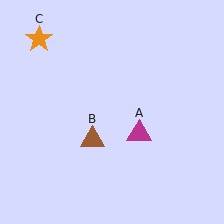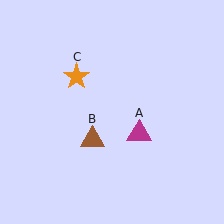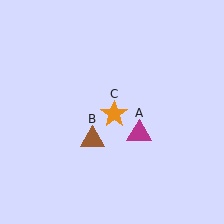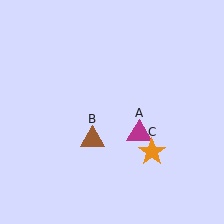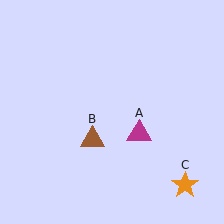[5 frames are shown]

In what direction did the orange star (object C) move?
The orange star (object C) moved down and to the right.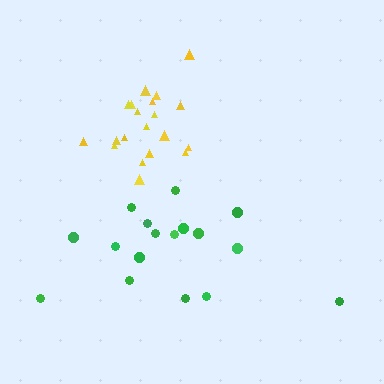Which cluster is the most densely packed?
Yellow.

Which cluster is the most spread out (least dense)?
Green.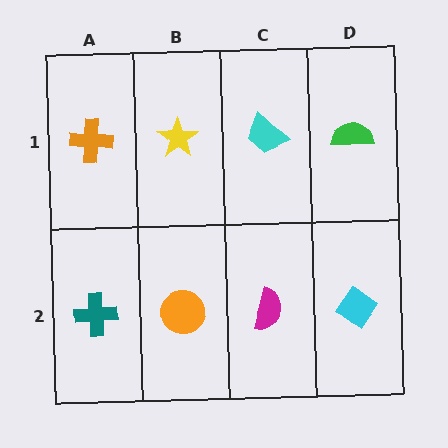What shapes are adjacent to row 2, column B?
A yellow star (row 1, column B), a teal cross (row 2, column A), a magenta semicircle (row 2, column C).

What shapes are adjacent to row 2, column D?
A green semicircle (row 1, column D), a magenta semicircle (row 2, column C).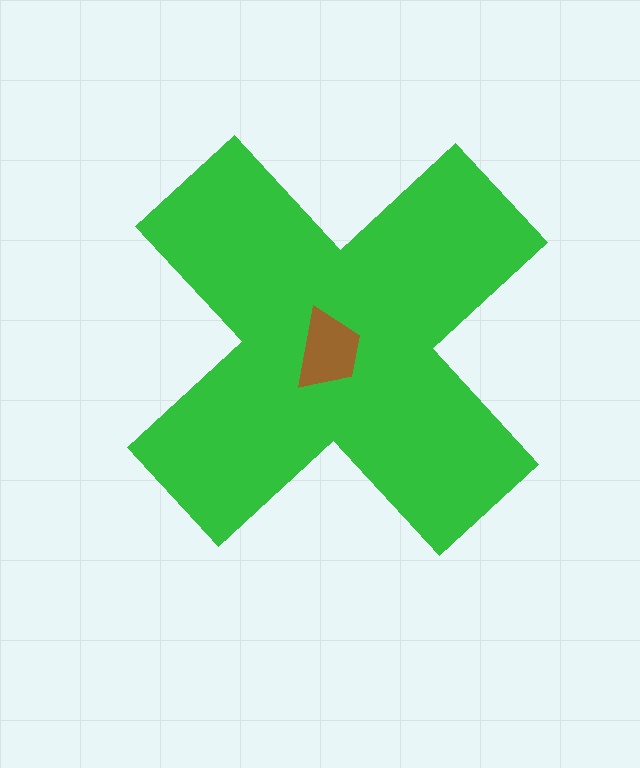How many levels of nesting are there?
2.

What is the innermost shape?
The brown trapezoid.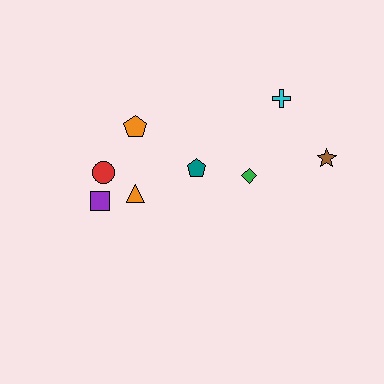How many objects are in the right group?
There are 3 objects.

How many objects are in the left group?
There are 5 objects.